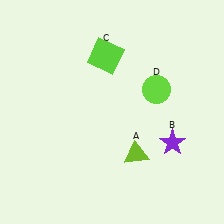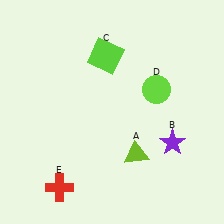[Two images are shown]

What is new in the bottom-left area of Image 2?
A red cross (E) was added in the bottom-left area of Image 2.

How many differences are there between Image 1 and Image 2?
There is 1 difference between the two images.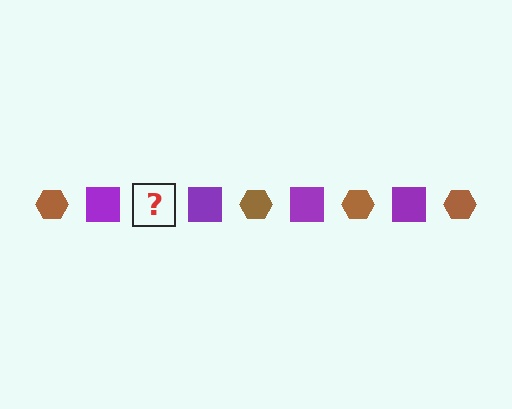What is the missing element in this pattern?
The missing element is a brown hexagon.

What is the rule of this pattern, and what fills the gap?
The rule is that the pattern alternates between brown hexagon and purple square. The gap should be filled with a brown hexagon.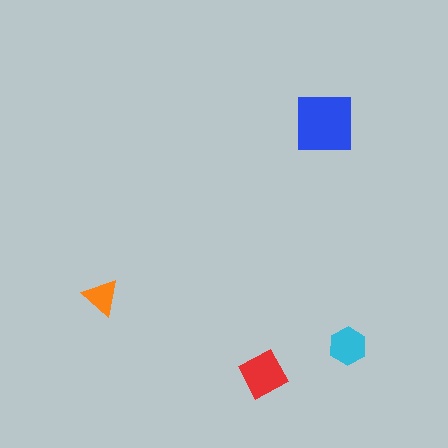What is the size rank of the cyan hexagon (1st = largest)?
3rd.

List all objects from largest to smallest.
The blue square, the red diamond, the cyan hexagon, the orange triangle.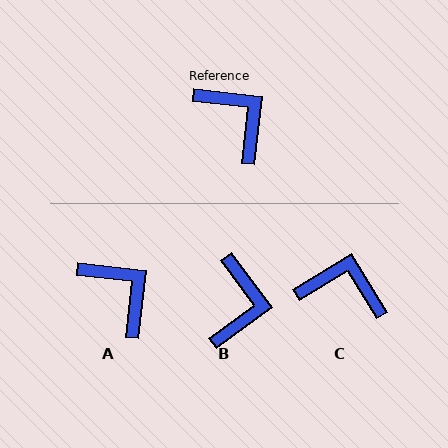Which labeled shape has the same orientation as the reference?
A.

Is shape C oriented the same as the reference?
No, it is off by about 38 degrees.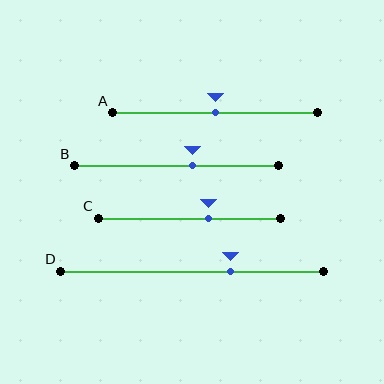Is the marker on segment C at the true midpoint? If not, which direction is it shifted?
No, the marker on segment C is shifted to the right by about 10% of the segment length.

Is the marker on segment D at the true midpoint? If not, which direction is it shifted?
No, the marker on segment D is shifted to the right by about 15% of the segment length.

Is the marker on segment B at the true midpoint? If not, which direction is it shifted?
No, the marker on segment B is shifted to the right by about 8% of the segment length.